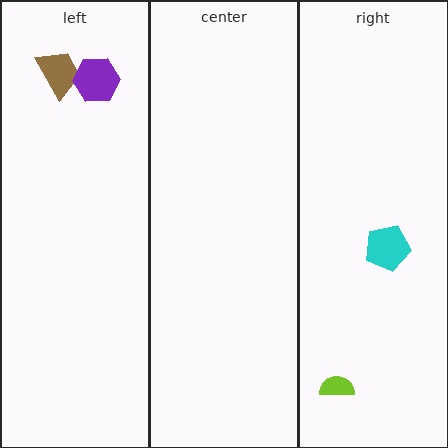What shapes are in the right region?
The cyan pentagon, the lime semicircle.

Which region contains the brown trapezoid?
The left region.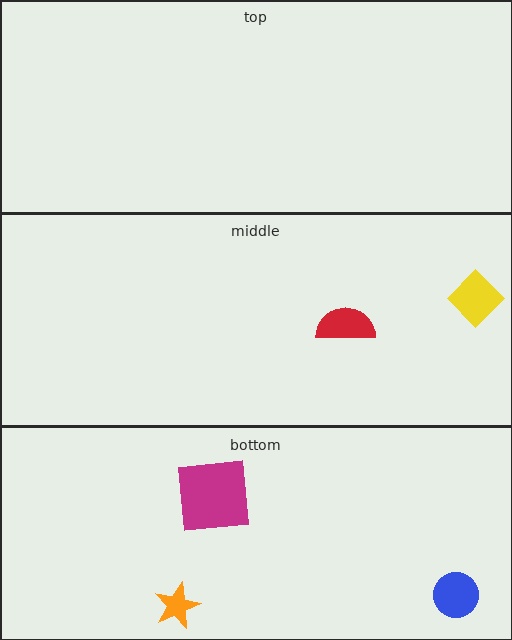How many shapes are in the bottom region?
3.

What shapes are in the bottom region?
The magenta square, the blue circle, the orange star.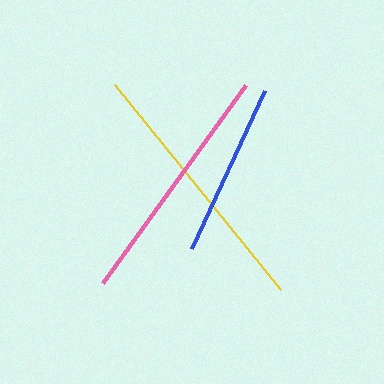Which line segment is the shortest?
The blue line is the shortest at approximately 174 pixels.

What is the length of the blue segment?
The blue segment is approximately 174 pixels long.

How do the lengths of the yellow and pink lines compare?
The yellow and pink lines are approximately the same length.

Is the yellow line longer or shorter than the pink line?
The yellow line is longer than the pink line.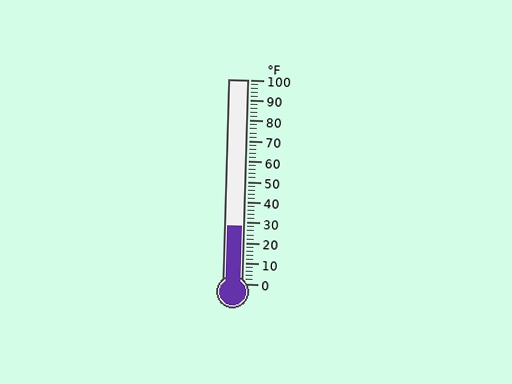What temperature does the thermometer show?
The thermometer shows approximately 28°F.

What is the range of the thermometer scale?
The thermometer scale ranges from 0°F to 100°F.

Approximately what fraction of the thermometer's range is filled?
The thermometer is filled to approximately 30% of its range.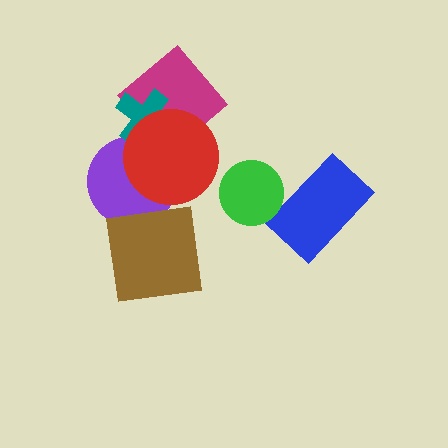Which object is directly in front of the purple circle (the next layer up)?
The teal cross is directly in front of the purple circle.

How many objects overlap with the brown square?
1 object overlaps with the brown square.